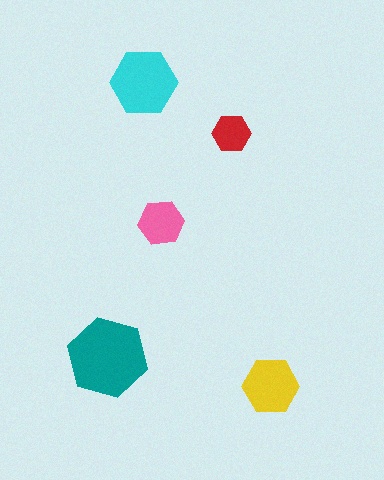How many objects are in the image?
There are 5 objects in the image.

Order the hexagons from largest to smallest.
the teal one, the cyan one, the yellow one, the pink one, the red one.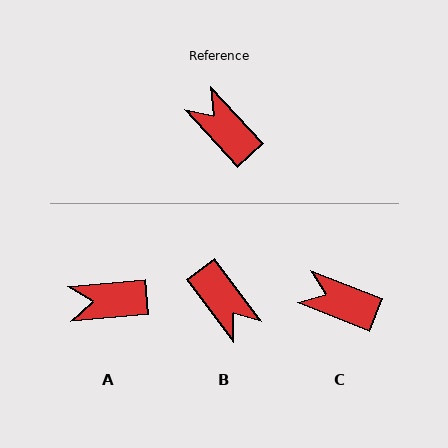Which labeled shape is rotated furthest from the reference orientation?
B, about 174 degrees away.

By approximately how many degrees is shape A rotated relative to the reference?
Approximately 53 degrees counter-clockwise.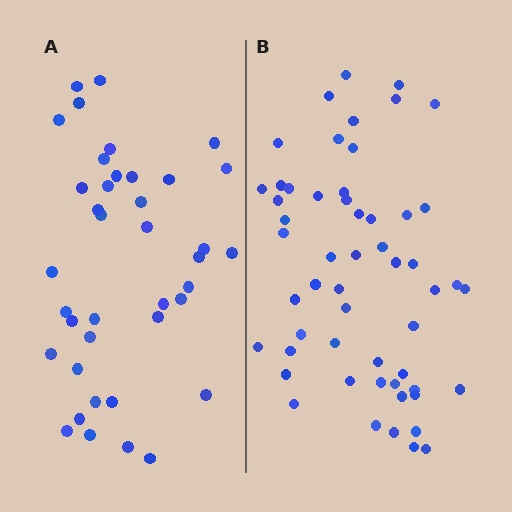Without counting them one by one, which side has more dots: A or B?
Region B (the right region) has more dots.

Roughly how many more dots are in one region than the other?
Region B has approximately 15 more dots than region A.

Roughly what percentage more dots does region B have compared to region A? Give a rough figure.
About 40% more.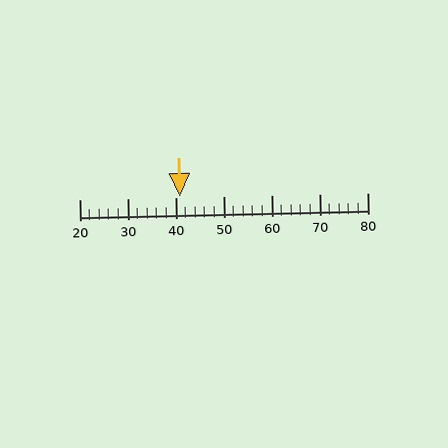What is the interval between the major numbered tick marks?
The major tick marks are spaced 10 units apart.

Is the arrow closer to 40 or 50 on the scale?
The arrow is closer to 40.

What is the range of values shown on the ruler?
The ruler shows values from 20 to 80.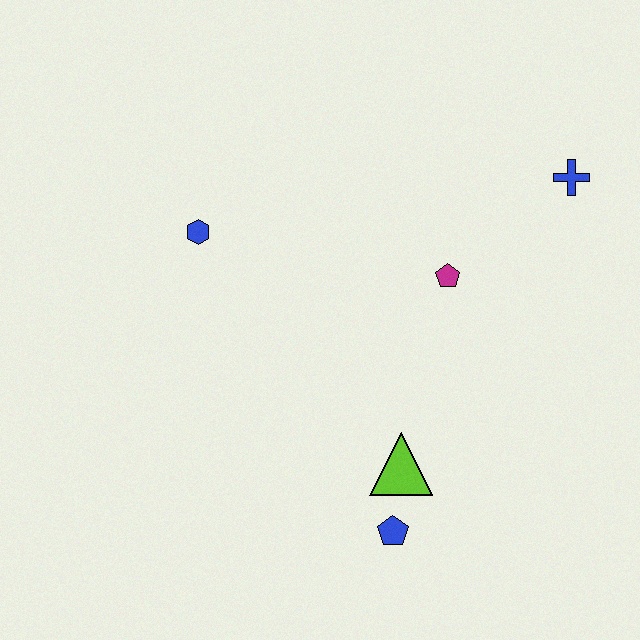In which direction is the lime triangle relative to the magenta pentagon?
The lime triangle is below the magenta pentagon.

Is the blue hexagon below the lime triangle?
No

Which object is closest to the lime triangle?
The blue pentagon is closest to the lime triangle.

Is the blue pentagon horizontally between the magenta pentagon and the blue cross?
No